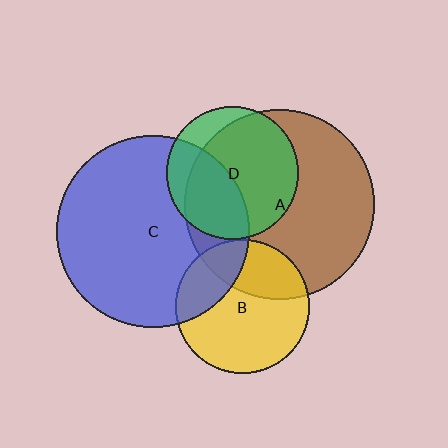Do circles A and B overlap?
Yes.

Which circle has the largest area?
Circle C (blue).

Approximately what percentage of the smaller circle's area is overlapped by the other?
Approximately 30%.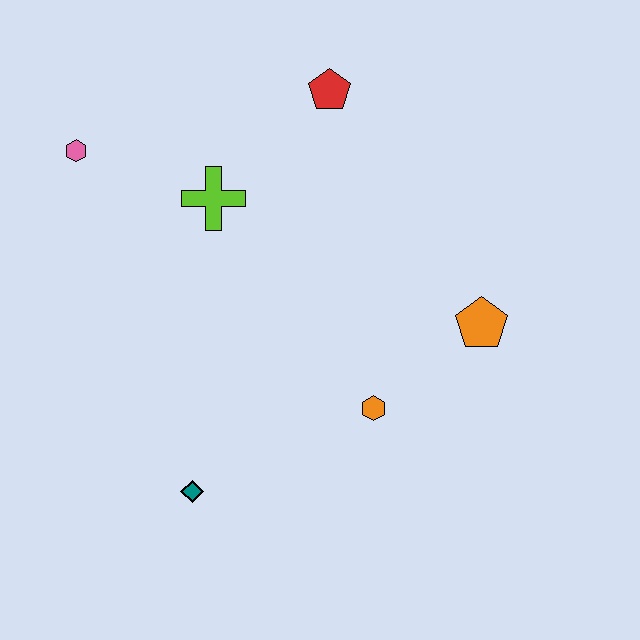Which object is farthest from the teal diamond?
The red pentagon is farthest from the teal diamond.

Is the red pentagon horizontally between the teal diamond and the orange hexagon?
Yes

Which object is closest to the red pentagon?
The lime cross is closest to the red pentagon.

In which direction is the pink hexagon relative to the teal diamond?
The pink hexagon is above the teal diamond.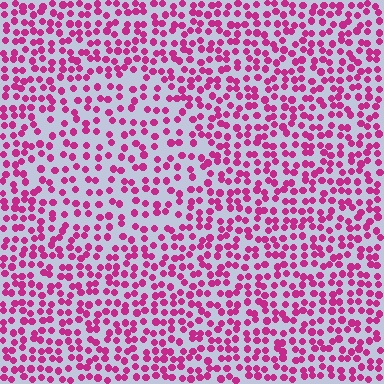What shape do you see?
I see a circle.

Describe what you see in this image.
The image contains small magenta elements arranged at two different densities. A circle-shaped region is visible where the elements are less densely packed than the surrounding area.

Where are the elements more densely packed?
The elements are more densely packed outside the circle boundary.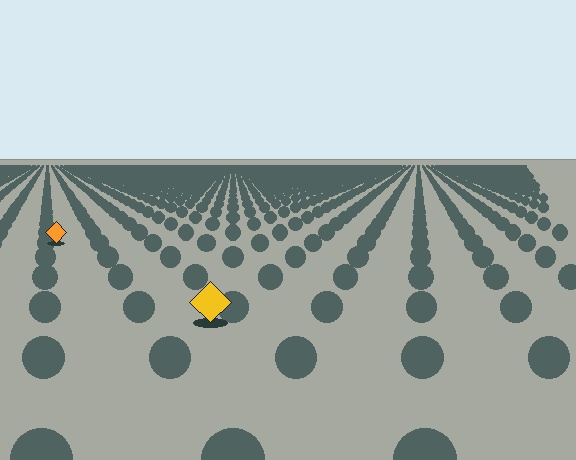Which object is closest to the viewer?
The yellow diamond is closest. The texture marks near it are larger and more spread out.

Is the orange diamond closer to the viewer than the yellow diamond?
No. The yellow diamond is closer — you can tell from the texture gradient: the ground texture is coarser near it.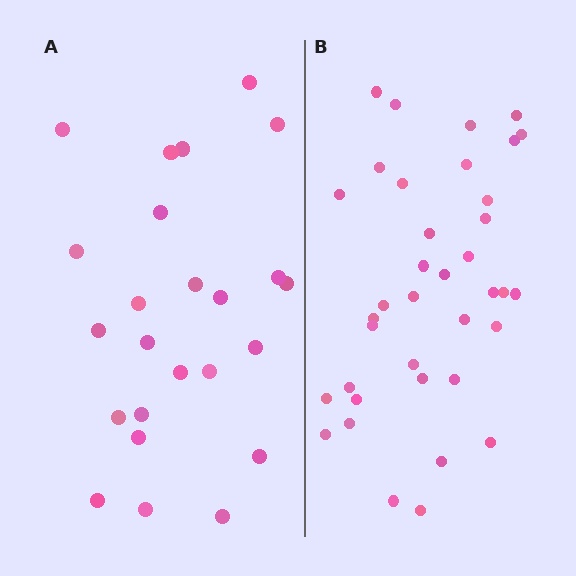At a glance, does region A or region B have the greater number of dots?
Region B (the right region) has more dots.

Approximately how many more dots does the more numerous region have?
Region B has approximately 15 more dots than region A.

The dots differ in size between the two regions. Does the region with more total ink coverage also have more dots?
No. Region A has more total ink coverage because its dots are larger, but region B actually contains more individual dots. Total area can be misleading — the number of items is what matters here.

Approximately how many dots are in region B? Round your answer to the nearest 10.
About 40 dots. (The exact count is 37, which rounds to 40.)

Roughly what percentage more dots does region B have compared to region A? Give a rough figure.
About 55% more.